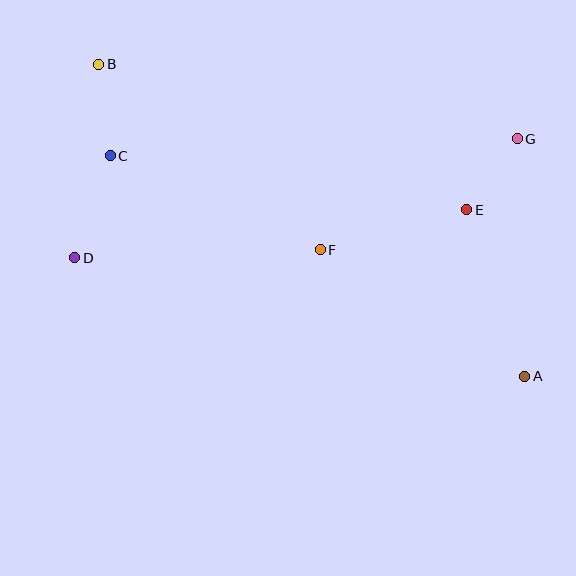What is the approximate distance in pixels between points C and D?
The distance between C and D is approximately 108 pixels.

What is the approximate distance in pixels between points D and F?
The distance between D and F is approximately 246 pixels.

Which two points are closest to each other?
Points E and G are closest to each other.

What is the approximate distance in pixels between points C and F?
The distance between C and F is approximately 230 pixels.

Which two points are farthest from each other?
Points A and B are farthest from each other.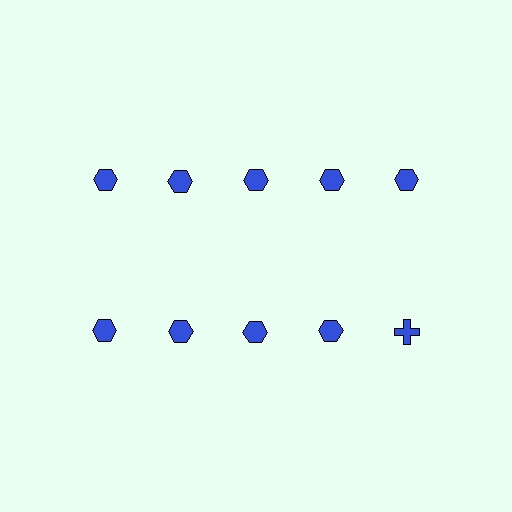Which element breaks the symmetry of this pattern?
The blue cross in the second row, rightmost column breaks the symmetry. All other shapes are blue hexagons.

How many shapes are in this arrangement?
There are 10 shapes arranged in a grid pattern.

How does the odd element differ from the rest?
It has a different shape: cross instead of hexagon.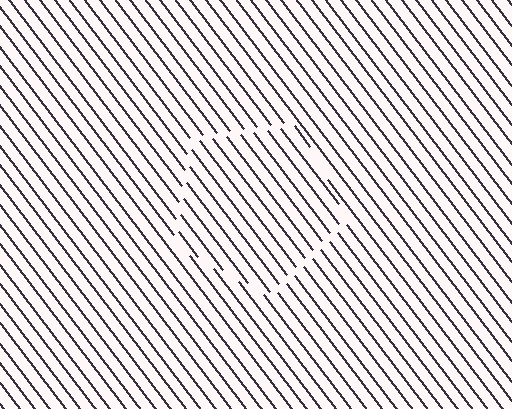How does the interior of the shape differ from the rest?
The interior of the shape contains the same grating, shifted by half a period — the contour is defined by the phase discontinuity where line-ends from the inner and outer gratings abut.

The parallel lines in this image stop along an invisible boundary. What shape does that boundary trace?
An illusory pentagon. The interior of the shape contains the same grating, shifted by half a period — the contour is defined by the phase discontinuity where line-ends from the inner and outer gratings abut.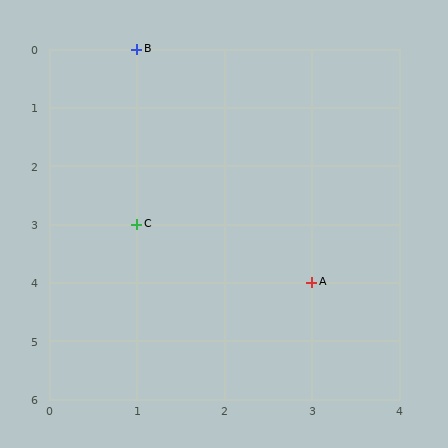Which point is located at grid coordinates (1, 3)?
Point C is at (1, 3).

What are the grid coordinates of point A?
Point A is at grid coordinates (3, 4).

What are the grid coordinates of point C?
Point C is at grid coordinates (1, 3).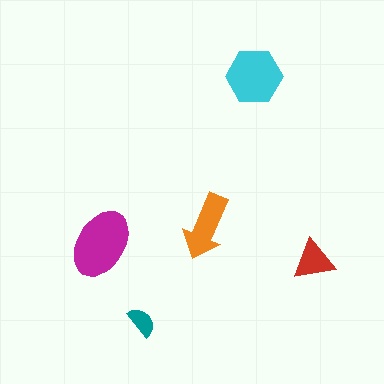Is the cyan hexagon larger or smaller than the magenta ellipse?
Smaller.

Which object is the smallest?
The teal semicircle.